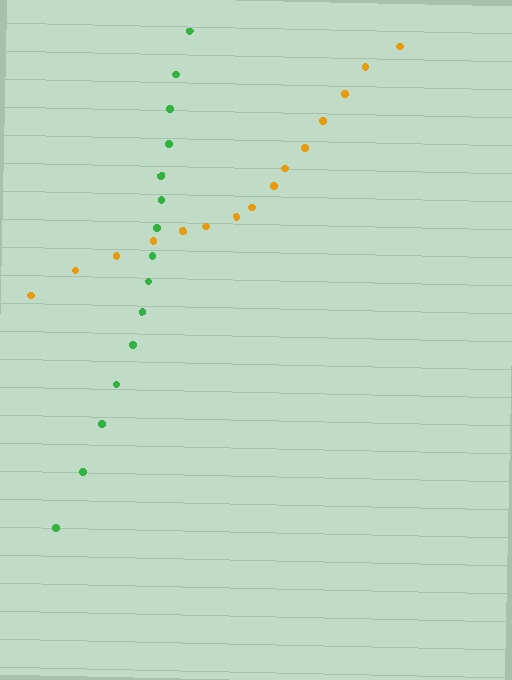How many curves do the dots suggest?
There are 2 distinct paths.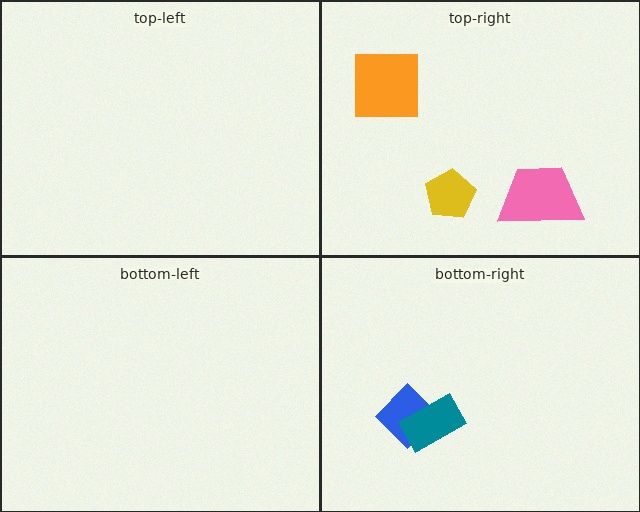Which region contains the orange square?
The top-right region.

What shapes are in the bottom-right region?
The blue diamond, the teal rectangle.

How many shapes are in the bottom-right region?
2.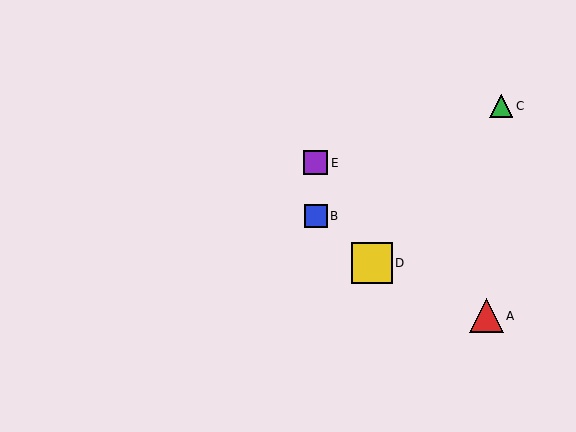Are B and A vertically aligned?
No, B is at x≈316 and A is at x≈486.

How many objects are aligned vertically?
2 objects (B, E) are aligned vertically.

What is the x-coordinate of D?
Object D is at x≈372.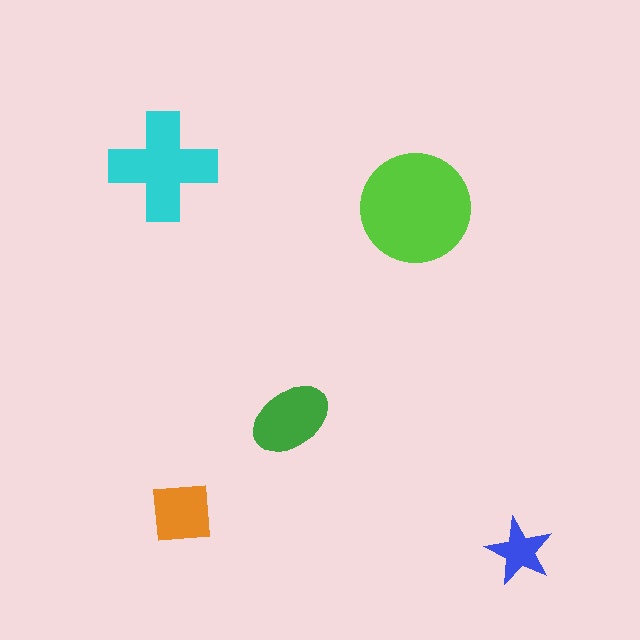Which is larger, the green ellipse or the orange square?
The green ellipse.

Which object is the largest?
The lime circle.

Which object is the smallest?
The blue star.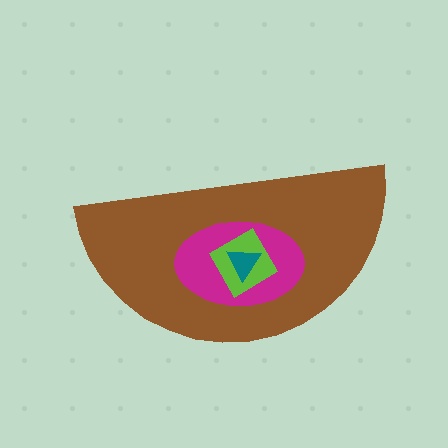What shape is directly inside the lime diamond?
The teal triangle.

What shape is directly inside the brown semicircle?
The magenta ellipse.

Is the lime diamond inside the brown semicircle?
Yes.